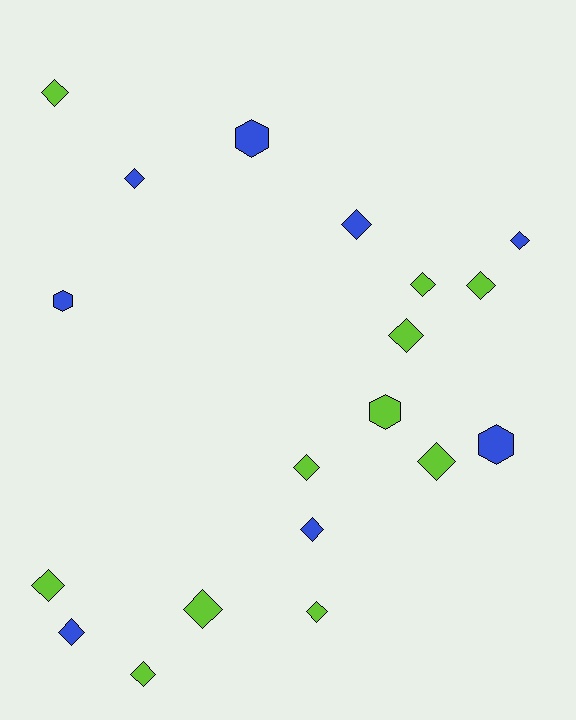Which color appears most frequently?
Lime, with 11 objects.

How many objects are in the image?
There are 19 objects.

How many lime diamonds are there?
There are 10 lime diamonds.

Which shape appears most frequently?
Diamond, with 15 objects.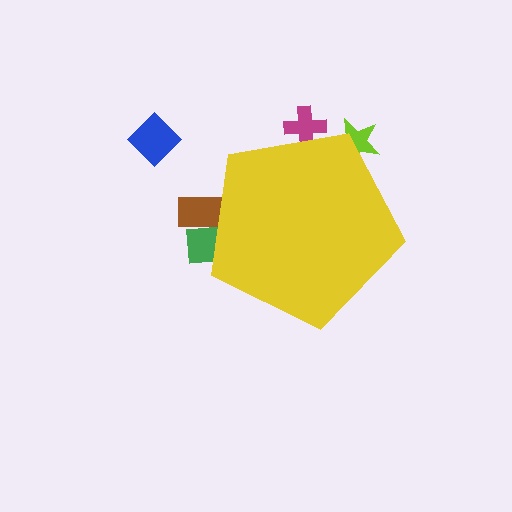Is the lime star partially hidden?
Yes, the lime star is partially hidden behind the yellow pentagon.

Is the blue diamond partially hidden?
No, the blue diamond is fully visible.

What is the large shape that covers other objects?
A yellow pentagon.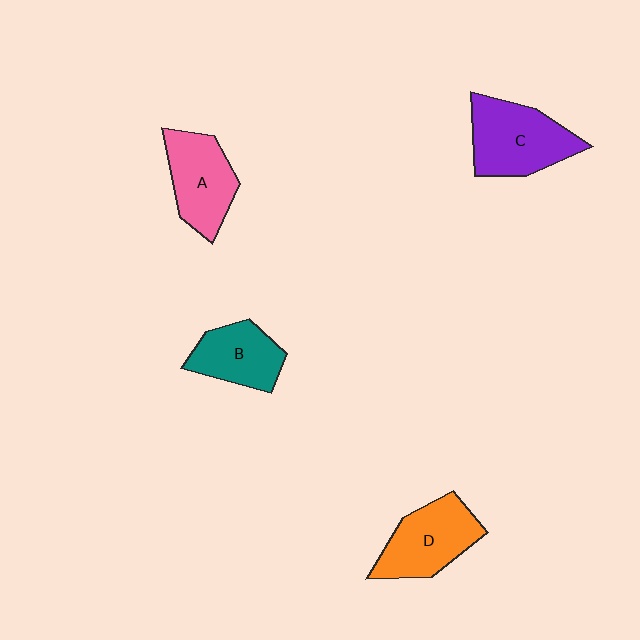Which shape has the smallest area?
Shape B (teal).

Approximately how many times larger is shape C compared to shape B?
Approximately 1.4 times.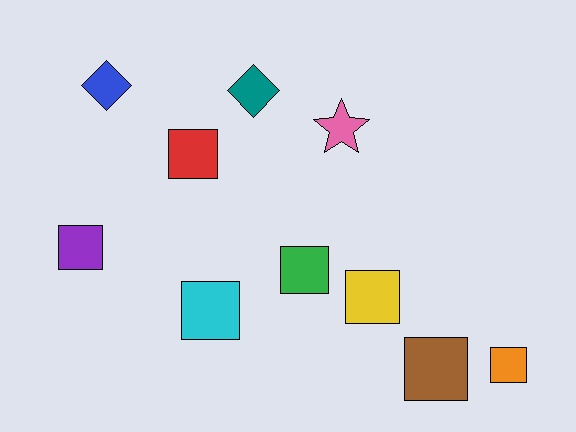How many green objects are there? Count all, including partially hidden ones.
There is 1 green object.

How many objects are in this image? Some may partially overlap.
There are 10 objects.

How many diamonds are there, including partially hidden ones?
There are 2 diamonds.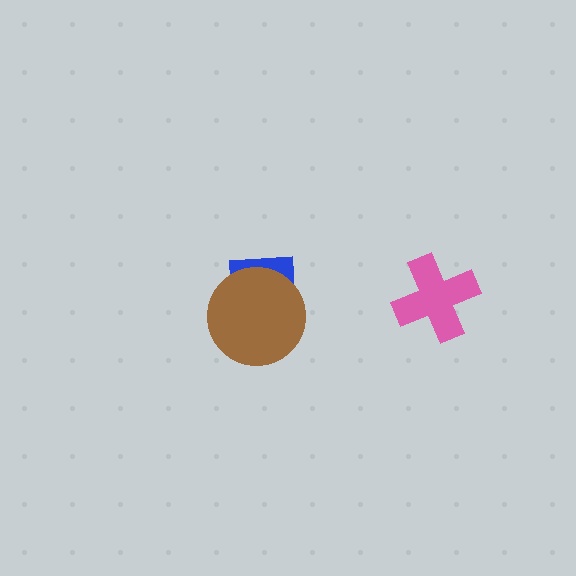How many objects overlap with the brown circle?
1 object overlaps with the brown circle.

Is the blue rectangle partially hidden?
Yes, it is partially covered by another shape.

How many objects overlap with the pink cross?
0 objects overlap with the pink cross.